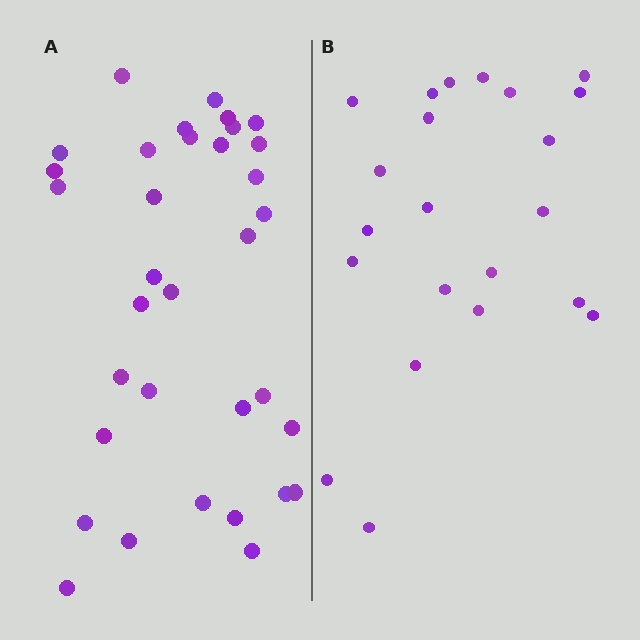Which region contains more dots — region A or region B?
Region A (the left region) has more dots.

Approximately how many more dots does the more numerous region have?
Region A has roughly 12 or so more dots than region B.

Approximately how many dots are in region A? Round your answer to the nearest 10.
About 30 dots. (The exact count is 34, which rounds to 30.)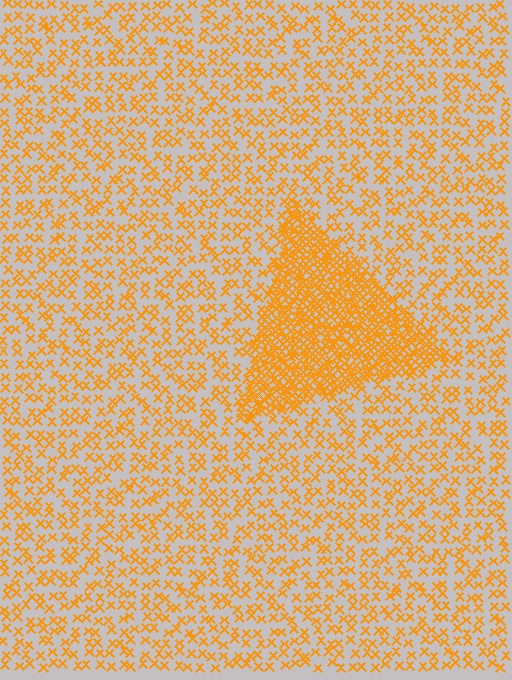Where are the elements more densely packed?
The elements are more densely packed inside the triangle boundary.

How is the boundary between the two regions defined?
The boundary is defined by a change in element density (approximately 2.9x ratio). All elements are the same color, size, and shape.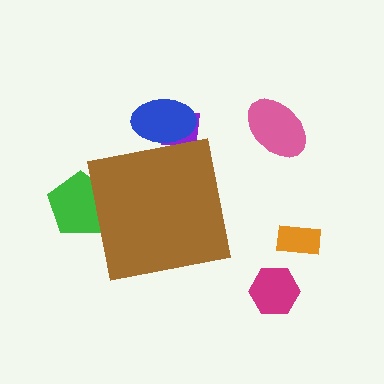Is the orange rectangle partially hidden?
No, the orange rectangle is fully visible.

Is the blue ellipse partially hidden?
Yes, the blue ellipse is partially hidden behind the brown square.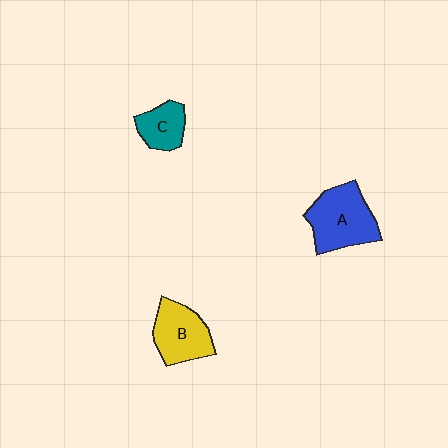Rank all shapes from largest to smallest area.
From largest to smallest: A (blue), B (yellow), C (teal).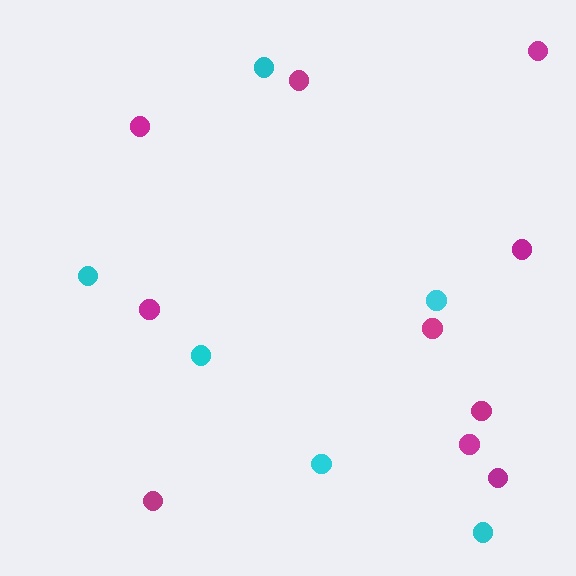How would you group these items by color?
There are 2 groups: one group of magenta circles (10) and one group of cyan circles (6).